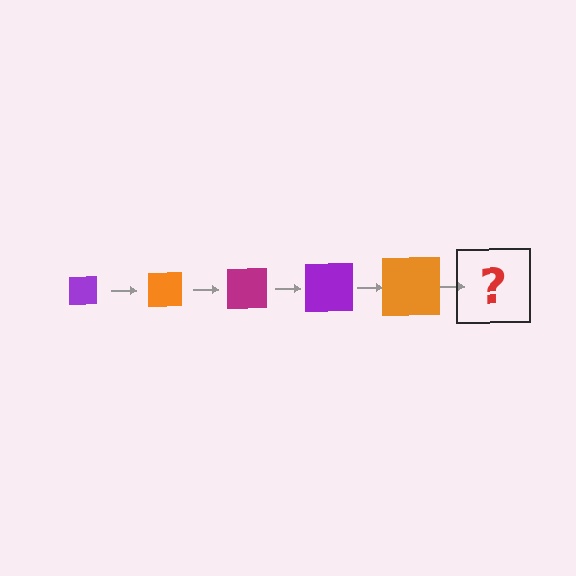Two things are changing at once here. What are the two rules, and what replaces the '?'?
The two rules are that the square grows larger each step and the color cycles through purple, orange, and magenta. The '?' should be a magenta square, larger than the previous one.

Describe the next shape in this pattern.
It should be a magenta square, larger than the previous one.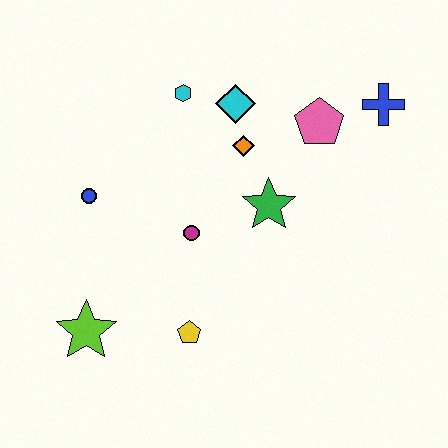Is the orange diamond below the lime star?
No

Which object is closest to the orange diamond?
The cyan diamond is closest to the orange diamond.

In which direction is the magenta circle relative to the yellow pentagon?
The magenta circle is above the yellow pentagon.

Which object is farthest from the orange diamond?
The lime star is farthest from the orange diamond.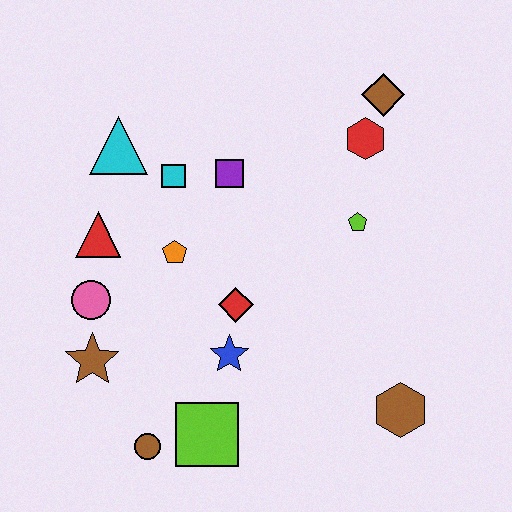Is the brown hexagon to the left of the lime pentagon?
No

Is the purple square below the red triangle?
No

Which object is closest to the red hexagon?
The brown diamond is closest to the red hexagon.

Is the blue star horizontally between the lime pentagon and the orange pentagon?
Yes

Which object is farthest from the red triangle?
The brown hexagon is farthest from the red triangle.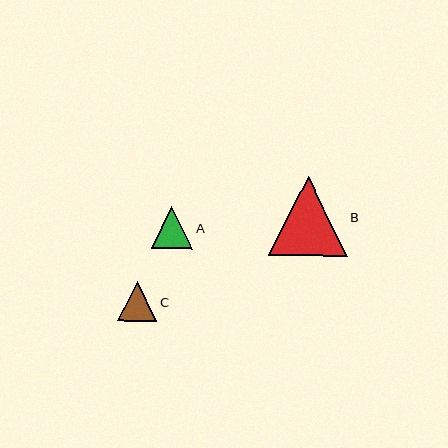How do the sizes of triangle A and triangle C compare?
Triangle A and triangle C are approximately the same size.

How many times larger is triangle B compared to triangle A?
Triangle B is approximately 1.9 times the size of triangle A.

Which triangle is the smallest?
Triangle C is the smallest with a size of approximately 39 pixels.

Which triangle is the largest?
Triangle B is the largest with a size of approximately 79 pixels.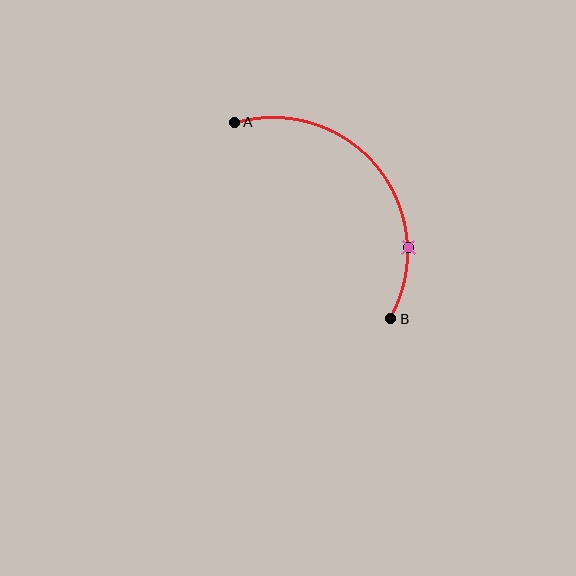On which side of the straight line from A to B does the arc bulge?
The arc bulges above and to the right of the straight line connecting A and B.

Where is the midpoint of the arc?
The arc midpoint is the point on the curve farthest from the straight line joining A and B. It sits above and to the right of that line.